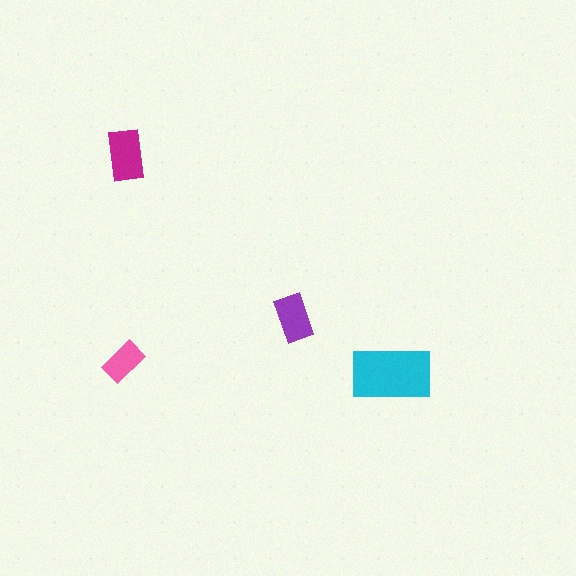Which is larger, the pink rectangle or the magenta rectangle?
The magenta one.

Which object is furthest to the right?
The cyan rectangle is rightmost.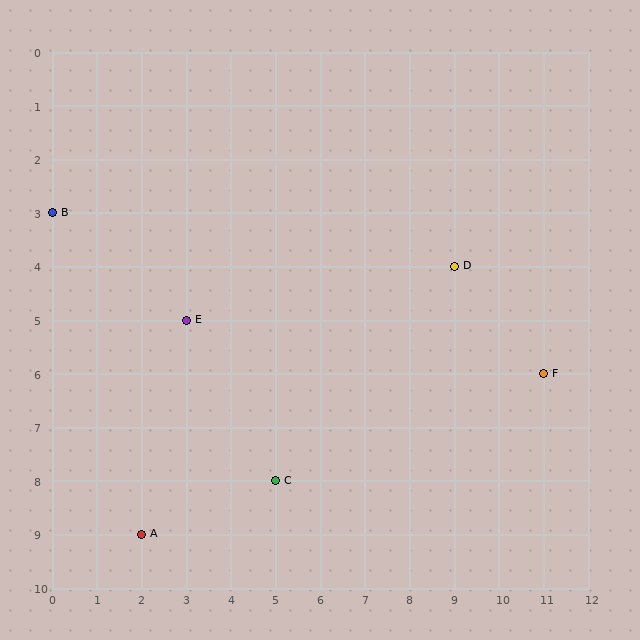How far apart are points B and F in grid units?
Points B and F are 11 columns and 3 rows apart (about 11.4 grid units diagonally).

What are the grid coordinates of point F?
Point F is at grid coordinates (11, 6).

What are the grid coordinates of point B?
Point B is at grid coordinates (0, 3).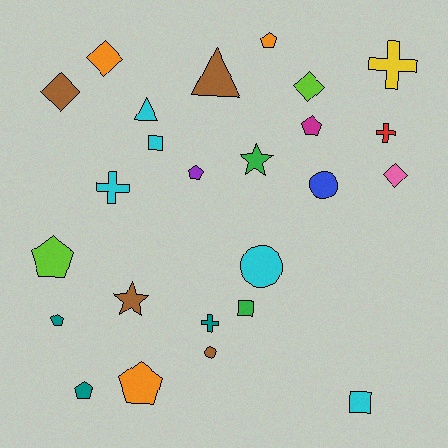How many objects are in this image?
There are 25 objects.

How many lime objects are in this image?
There are 2 lime objects.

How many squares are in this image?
There are 3 squares.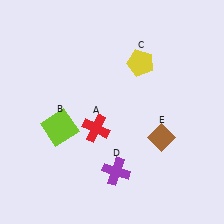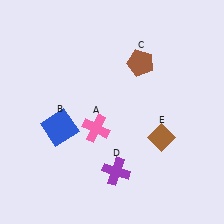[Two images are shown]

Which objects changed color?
A changed from red to pink. B changed from lime to blue. C changed from yellow to brown.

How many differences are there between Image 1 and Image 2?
There are 3 differences between the two images.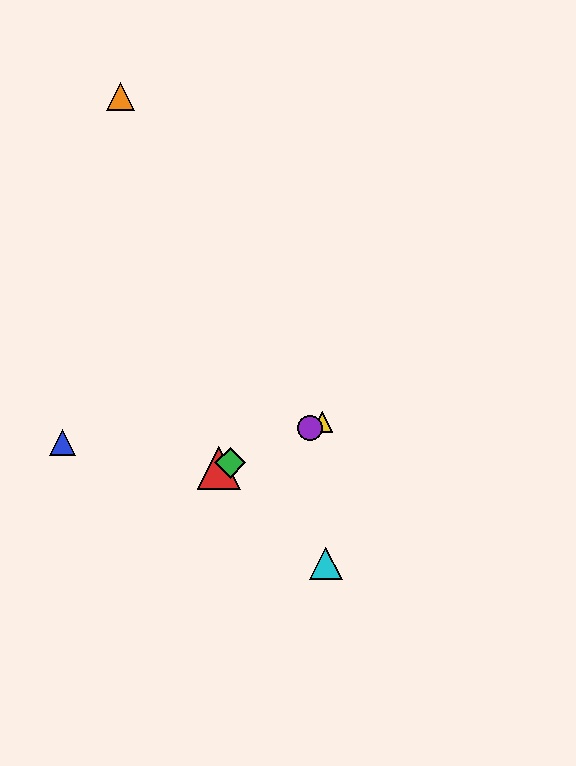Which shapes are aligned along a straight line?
The red triangle, the green diamond, the yellow triangle, the purple circle are aligned along a straight line.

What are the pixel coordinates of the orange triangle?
The orange triangle is at (120, 97).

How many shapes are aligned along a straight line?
4 shapes (the red triangle, the green diamond, the yellow triangle, the purple circle) are aligned along a straight line.